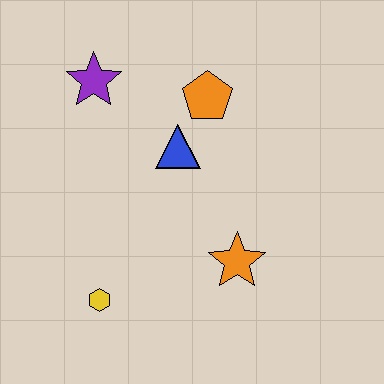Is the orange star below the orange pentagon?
Yes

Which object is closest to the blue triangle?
The orange pentagon is closest to the blue triangle.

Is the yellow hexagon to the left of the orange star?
Yes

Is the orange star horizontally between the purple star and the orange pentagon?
No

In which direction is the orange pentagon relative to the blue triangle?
The orange pentagon is above the blue triangle.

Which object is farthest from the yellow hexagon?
The orange pentagon is farthest from the yellow hexagon.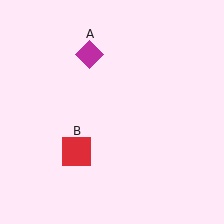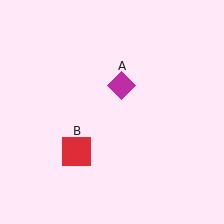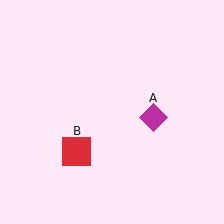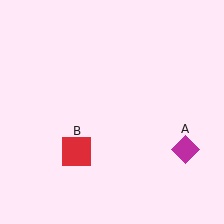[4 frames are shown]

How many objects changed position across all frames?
1 object changed position: magenta diamond (object A).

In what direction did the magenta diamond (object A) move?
The magenta diamond (object A) moved down and to the right.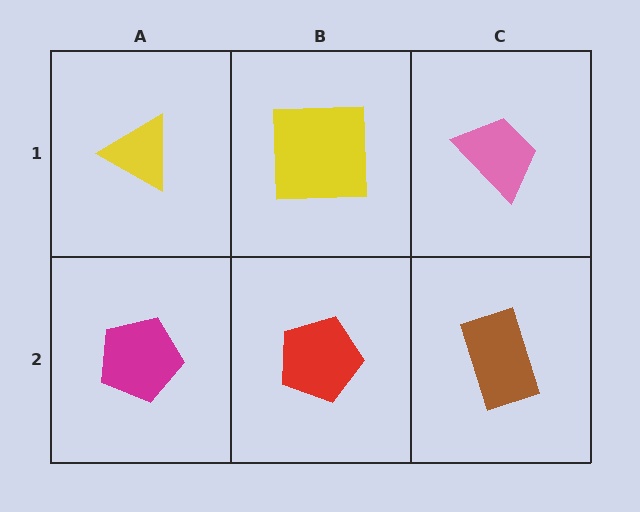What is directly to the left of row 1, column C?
A yellow square.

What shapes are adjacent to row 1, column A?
A magenta pentagon (row 2, column A), a yellow square (row 1, column B).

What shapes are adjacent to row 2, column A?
A yellow triangle (row 1, column A), a red pentagon (row 2, column B).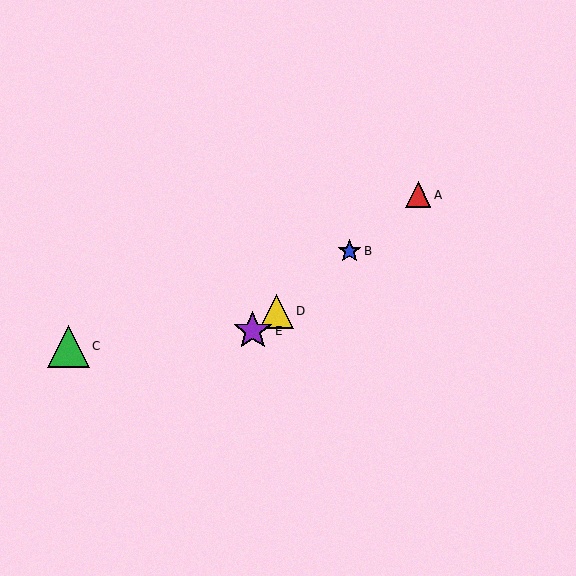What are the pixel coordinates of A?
Object A is at (418, 195).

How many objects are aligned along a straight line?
4 objects (A, B, D, E) are aligned along a straight line.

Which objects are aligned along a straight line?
Objects A, B, D, E are aligned along a straight line.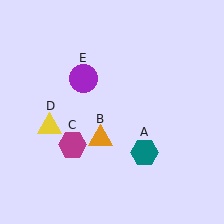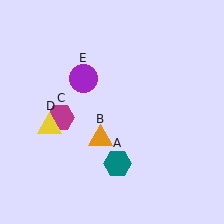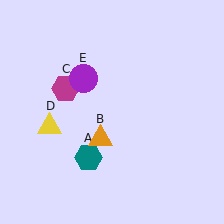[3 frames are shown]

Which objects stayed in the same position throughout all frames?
Orange triangle (object B) and yellow triangle (object D) and purple circle (object E) remained stationary.